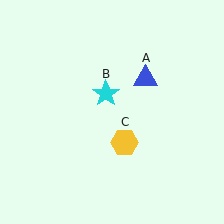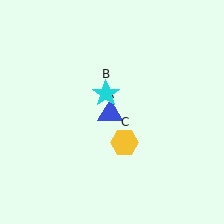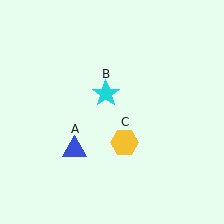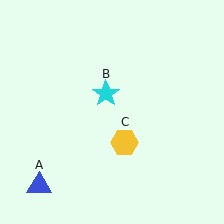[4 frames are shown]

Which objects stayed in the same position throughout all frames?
Cyan star (object B) and yellow hexagon (object C) remained stationary.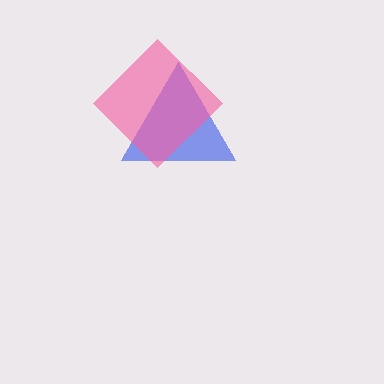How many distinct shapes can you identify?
There are 2 distinct shapes: a blue triangle, a pink diamond.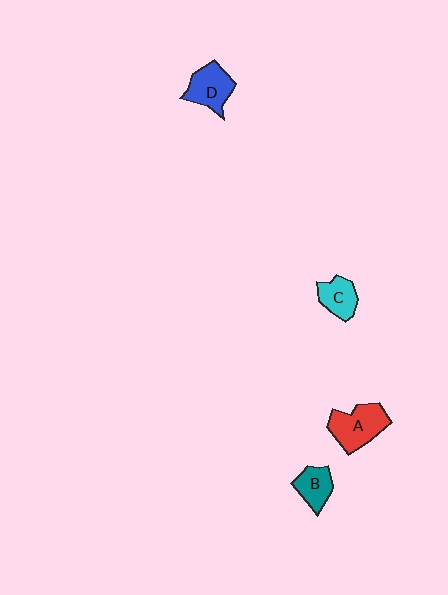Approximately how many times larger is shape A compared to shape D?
Approximately 1.2 times.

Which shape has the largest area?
Shape A (red).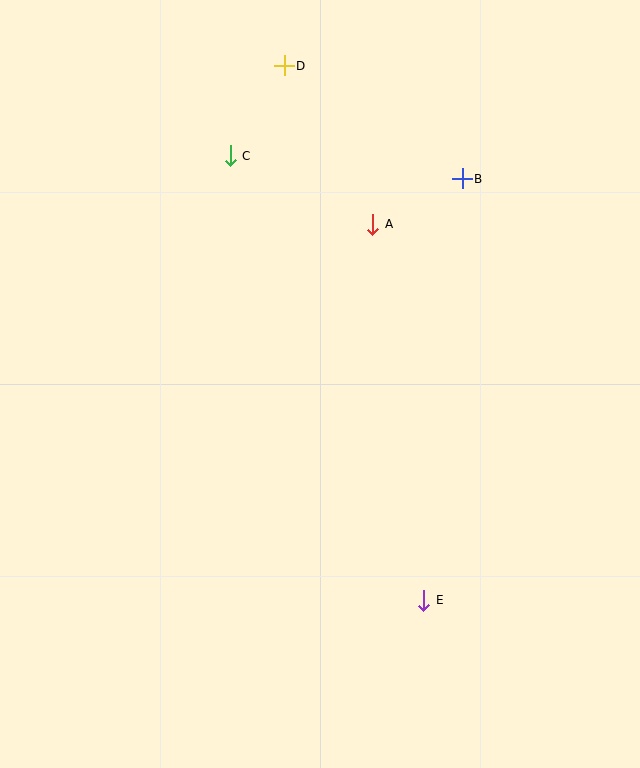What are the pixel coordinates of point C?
Point C is at (230, 156).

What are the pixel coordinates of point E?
Point E is at (424, 600).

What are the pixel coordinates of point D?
Point D is at (284, 66).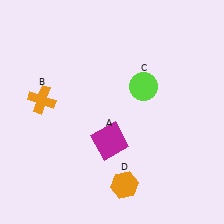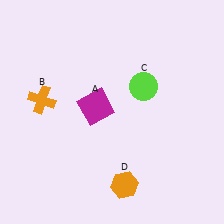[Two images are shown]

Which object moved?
The magenta square (A) moved up.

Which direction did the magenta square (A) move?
The magenta square (A) moved up.